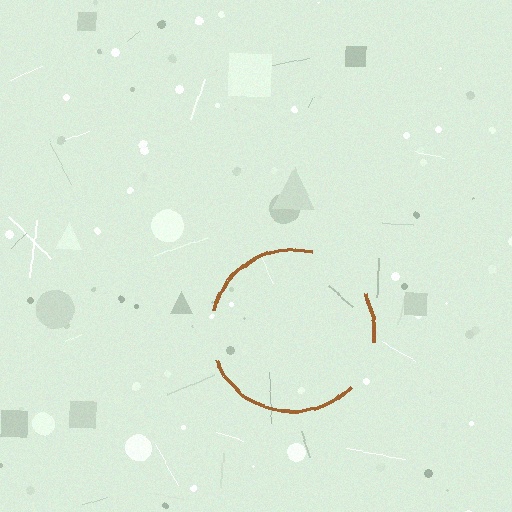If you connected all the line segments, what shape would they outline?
They would outline a circle.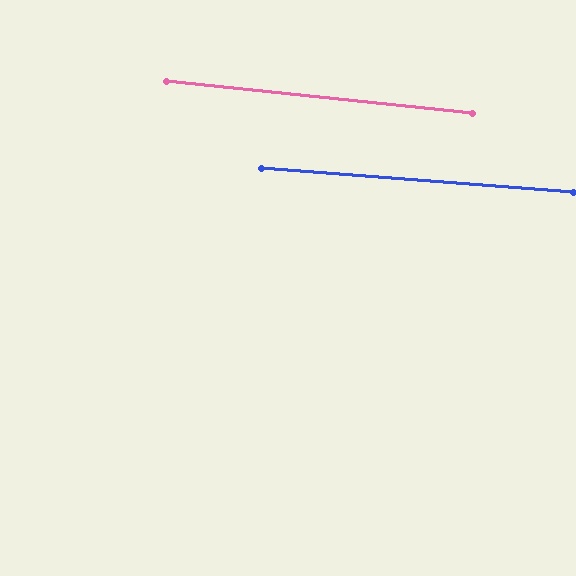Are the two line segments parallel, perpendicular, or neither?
Parallel — their directions differ by only 1.4°.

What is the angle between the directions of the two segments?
Approximately 1 degree.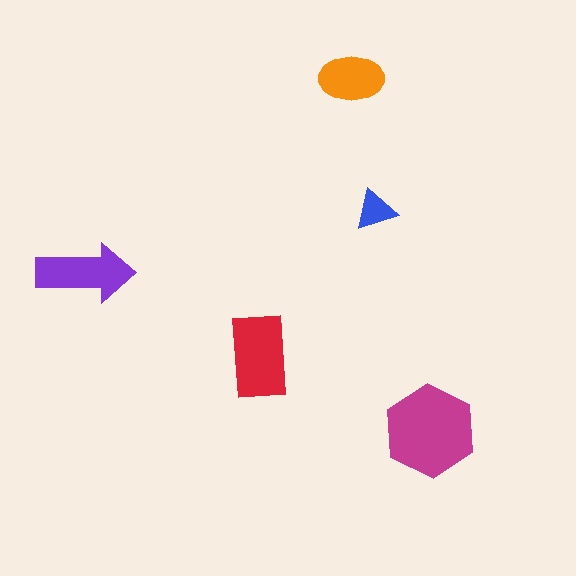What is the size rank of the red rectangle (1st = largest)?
2nd.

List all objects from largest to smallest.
The magenta hexagon, the red rectangle, the purple arrow, the orange ellipse, the blue triangle.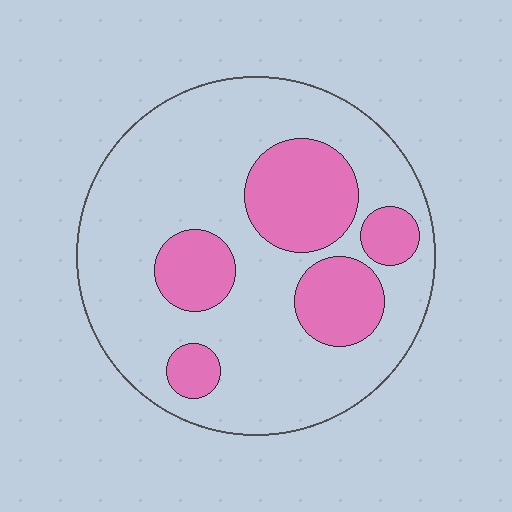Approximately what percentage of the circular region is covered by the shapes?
Approximately 25%.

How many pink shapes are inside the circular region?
5.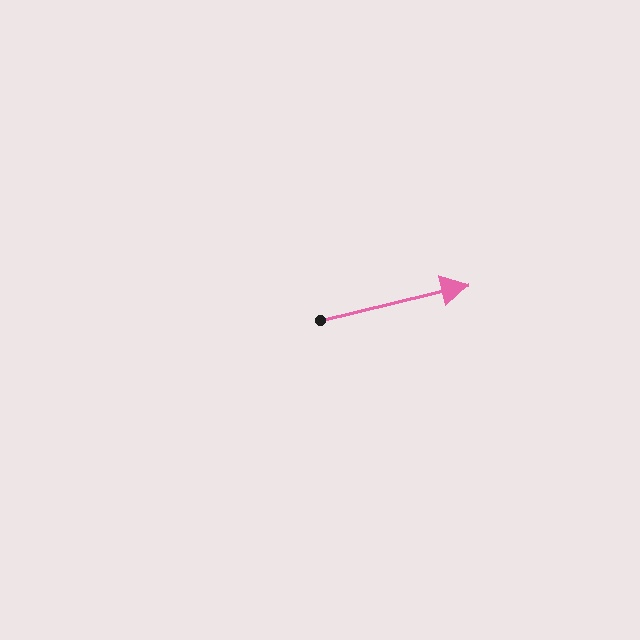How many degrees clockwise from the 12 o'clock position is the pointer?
Approximately 76 degrees.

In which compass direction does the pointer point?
East.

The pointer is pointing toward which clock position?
Roughly 3 o'clock.